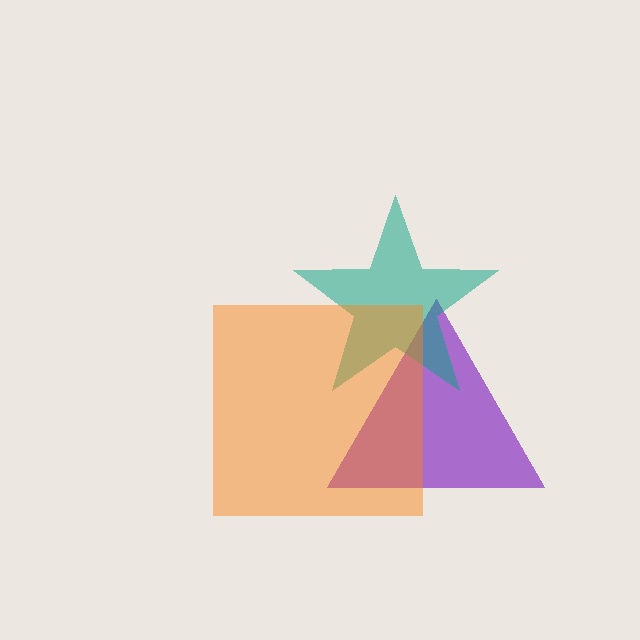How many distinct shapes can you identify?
There are 3 distinct shapes: a purple triangle, a teal star, an orange square.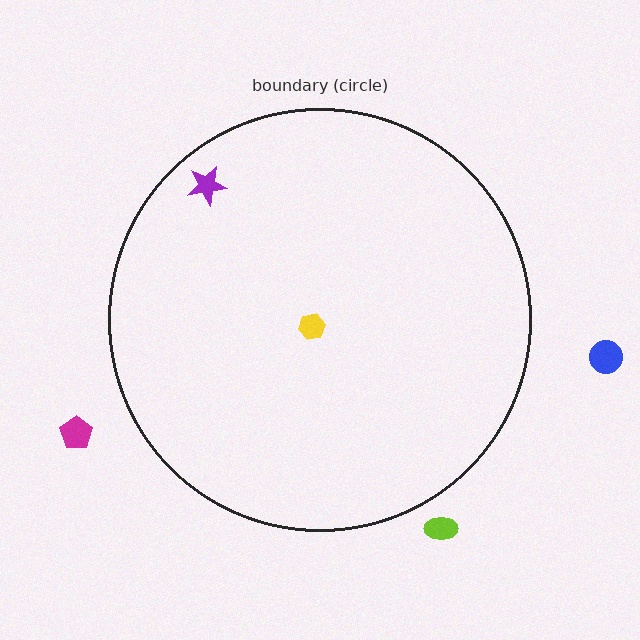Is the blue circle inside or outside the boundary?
Outside.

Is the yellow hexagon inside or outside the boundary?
Inside.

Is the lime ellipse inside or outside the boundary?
Outside.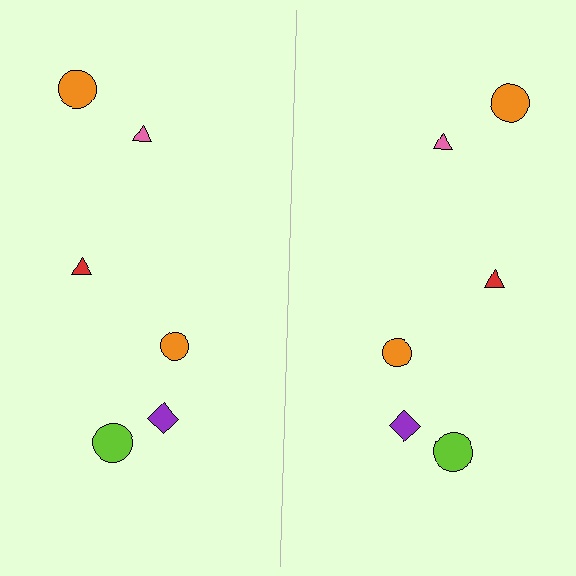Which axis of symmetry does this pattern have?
The pattern has a vertical axis of symmetry running through the center of the image.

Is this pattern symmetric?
Yes, this pattern has bilateral (reflection) symmetry.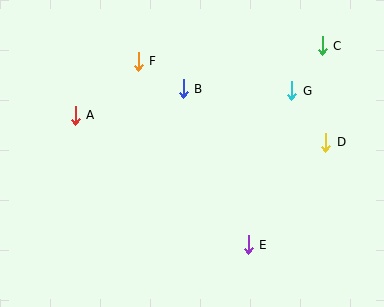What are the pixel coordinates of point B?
Point B is at (183, 89).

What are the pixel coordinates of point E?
Point E is at (248, 245).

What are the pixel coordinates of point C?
Point C is at (322, 46).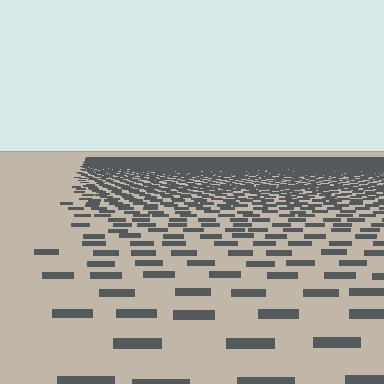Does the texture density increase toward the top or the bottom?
Density increases toward the top.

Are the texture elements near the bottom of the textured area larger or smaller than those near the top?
Larger. Near the bottom, elements are closer to the viewer and appear at a bigger on-screen size.